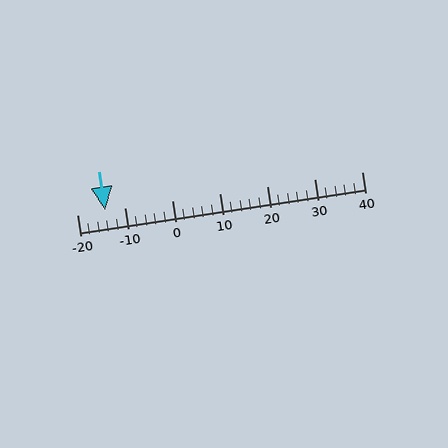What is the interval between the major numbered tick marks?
The major tick marks are spaced 10 units apart.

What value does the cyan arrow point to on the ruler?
The cyan arrow points to approximately -14.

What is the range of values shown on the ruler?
The ruler shows values from -20 to 40.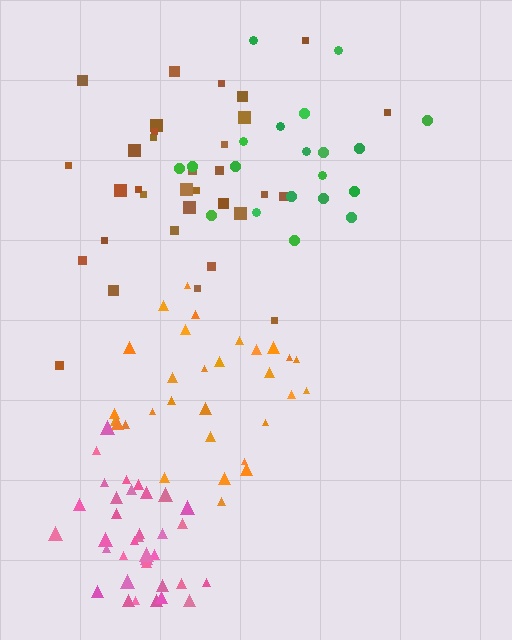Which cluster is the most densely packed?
Pink.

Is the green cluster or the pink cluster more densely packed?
Pink.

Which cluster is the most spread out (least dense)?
Green.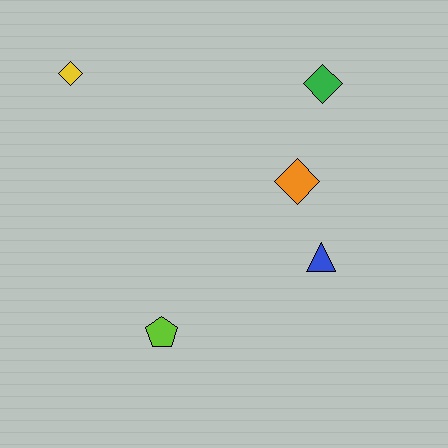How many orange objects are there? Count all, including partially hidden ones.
There is 1 orange object.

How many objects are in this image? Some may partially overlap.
There are 5 objects.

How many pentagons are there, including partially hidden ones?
There is 1 pentagon.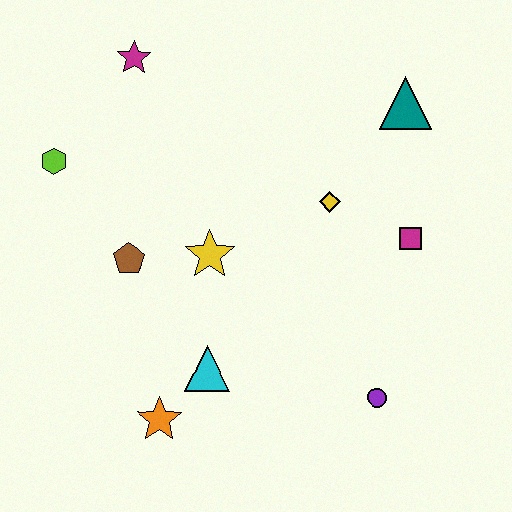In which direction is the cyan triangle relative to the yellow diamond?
The cyan triangle is below the yellow diamond.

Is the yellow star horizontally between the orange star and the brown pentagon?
No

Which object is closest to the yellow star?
The brown pentagon is closest to the yellow star.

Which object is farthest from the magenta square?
The lime hexagon is farthest from the magenta square.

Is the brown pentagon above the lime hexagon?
No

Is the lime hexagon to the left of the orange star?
Yes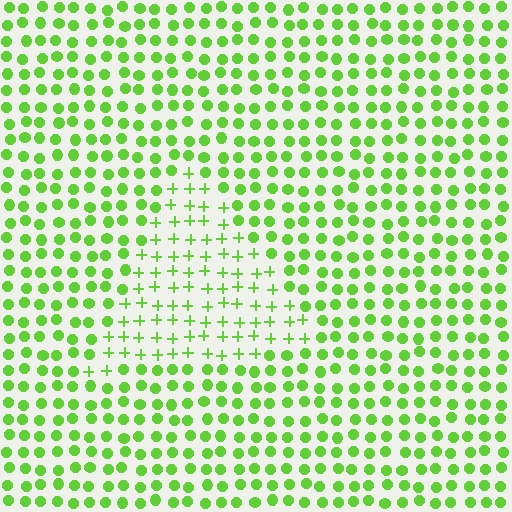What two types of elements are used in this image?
The image uses plus signs inside the triangle region and circles outside it.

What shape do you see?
I see a triangle.